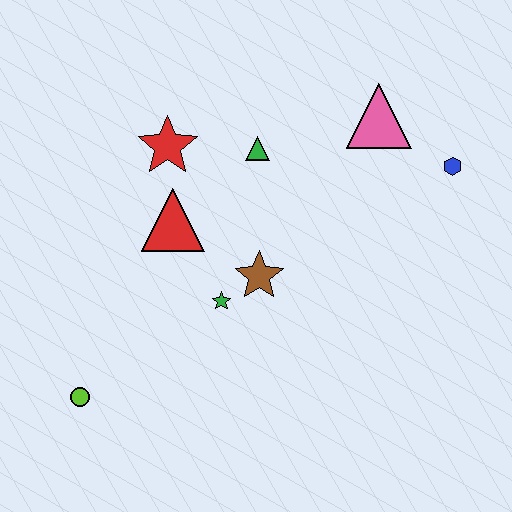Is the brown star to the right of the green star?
Yes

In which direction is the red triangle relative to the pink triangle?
The red triangle is to the left of the pink triangle.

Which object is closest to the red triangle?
The red star is closest to the red triangle.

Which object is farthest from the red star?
The blue hexagon is farthest from the red star.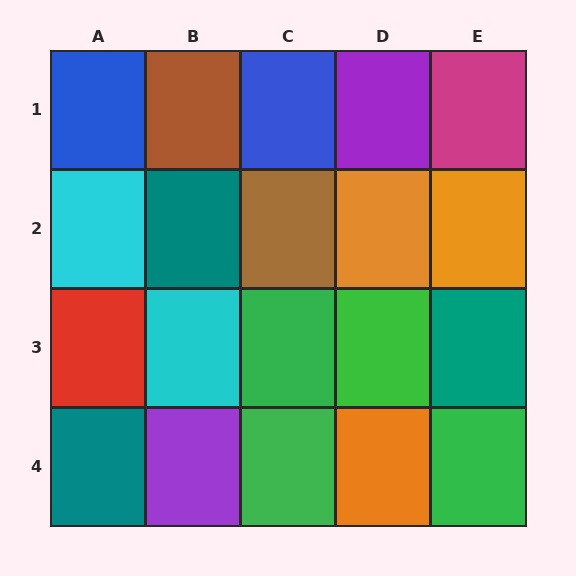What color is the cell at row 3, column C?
Green.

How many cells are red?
1 cell is red.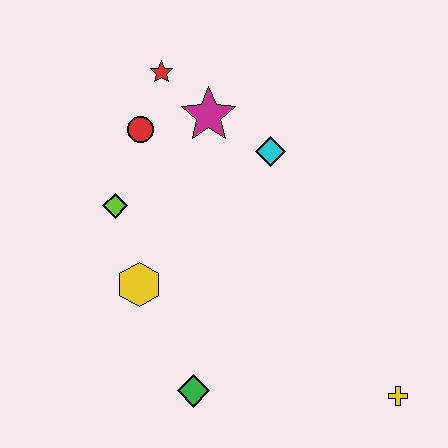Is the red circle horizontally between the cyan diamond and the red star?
No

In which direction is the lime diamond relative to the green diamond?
The lime diamond is above the green diamond.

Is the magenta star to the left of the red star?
No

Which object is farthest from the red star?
The yellow cross is farthest from the red star.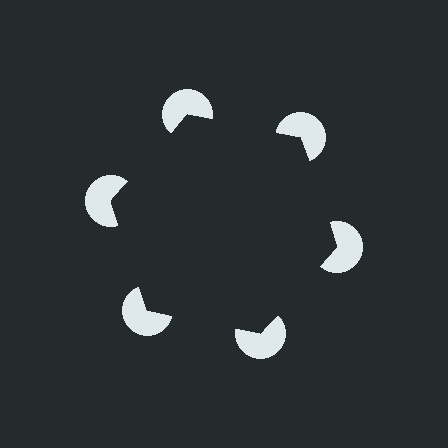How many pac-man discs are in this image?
There are 6 — one at each vertex of the illusory hexagon.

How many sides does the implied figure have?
6 sides.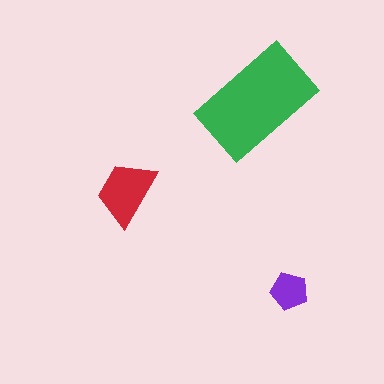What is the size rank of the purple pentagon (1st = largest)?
3rd.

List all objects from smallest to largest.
The purple pentagon, the red trapezoid, the green rectangle.